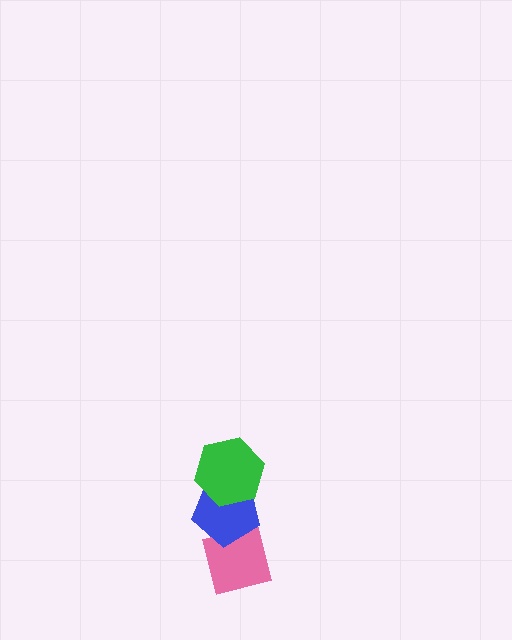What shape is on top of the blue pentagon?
The green hexagon is on top of the blue pentagon.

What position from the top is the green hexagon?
The green hexagon is 1st from the top.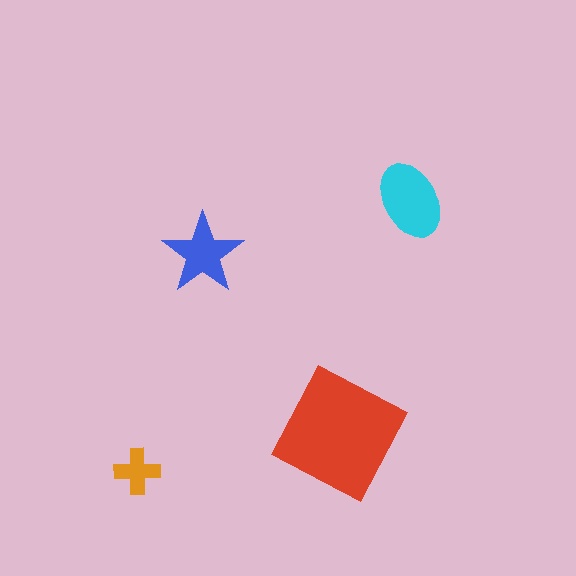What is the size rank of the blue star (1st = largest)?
3rd.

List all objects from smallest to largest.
The orange cross, the blue star, the cyan ellipse, the red square.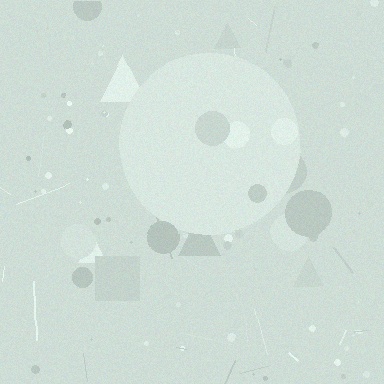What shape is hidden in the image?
A circle is hidden in the image.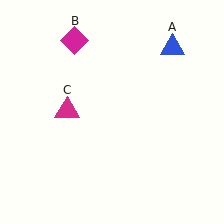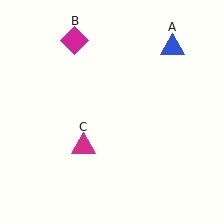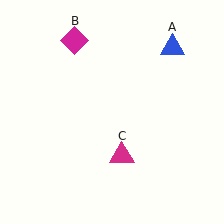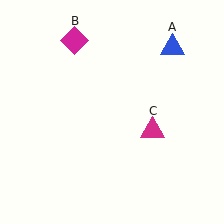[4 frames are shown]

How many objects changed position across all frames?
1 object changed position: magenta triangle (object C).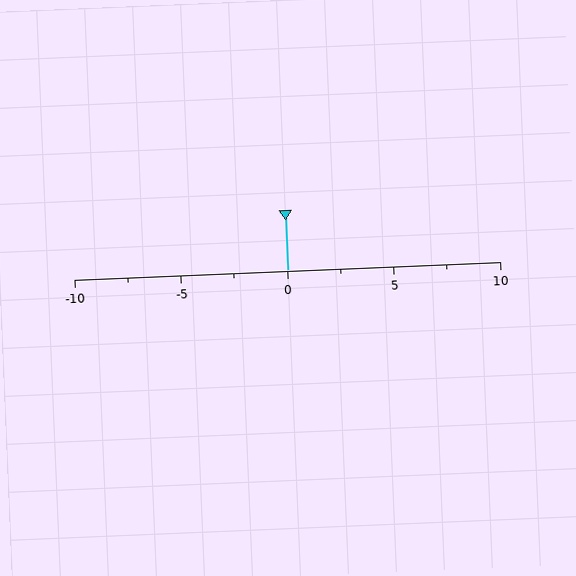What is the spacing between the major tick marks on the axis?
The major ticks are spaced 5 apart.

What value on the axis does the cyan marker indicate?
The marker indicates approximately 0.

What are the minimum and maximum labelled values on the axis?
The axis runs from -10 to 10.